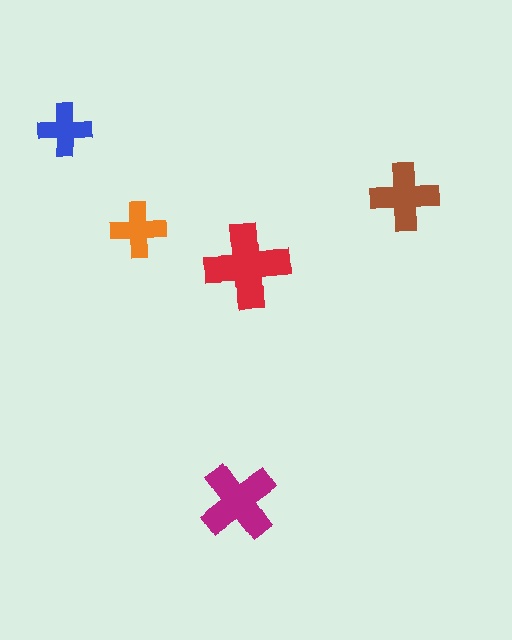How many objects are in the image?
There are 5 objects in the image.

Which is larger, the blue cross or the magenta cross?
The magenta one.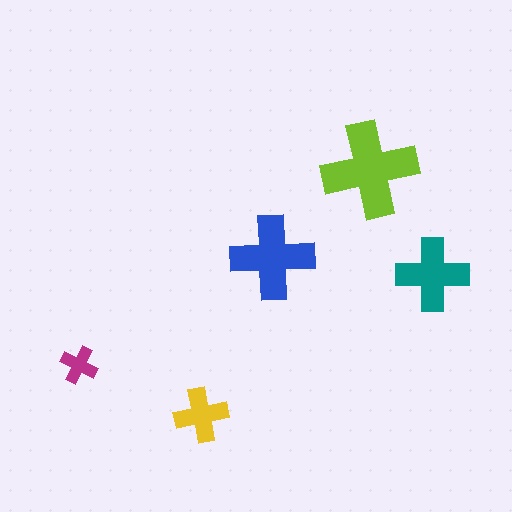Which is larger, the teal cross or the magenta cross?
The teal one.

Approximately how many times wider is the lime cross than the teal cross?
About 1.5 times wider.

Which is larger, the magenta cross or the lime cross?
The lime one.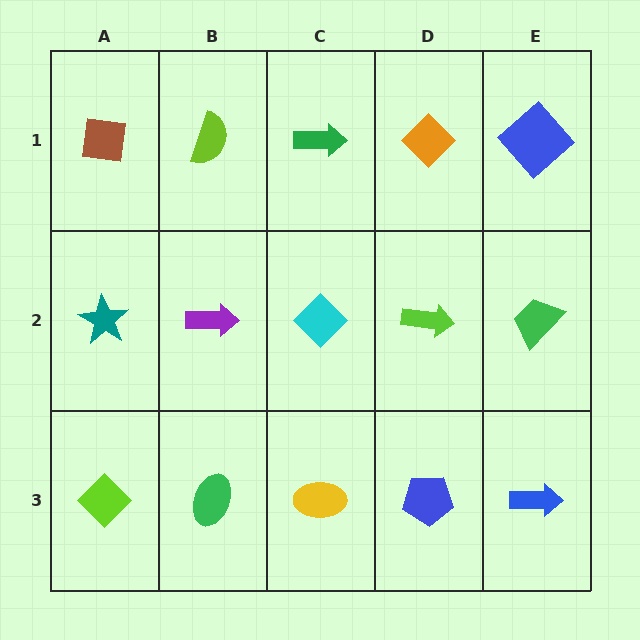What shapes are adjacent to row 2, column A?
A brown square (row 1, column A), a lime diamond (row 3, column A), a purple arrow (row 2, column B).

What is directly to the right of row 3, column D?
A blue arrow.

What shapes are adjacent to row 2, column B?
A lime semicircle (row 1, column B), a green ellipse (row 3, column B), a teal star (row 2, column A), a cyan diamond (row 2, column C).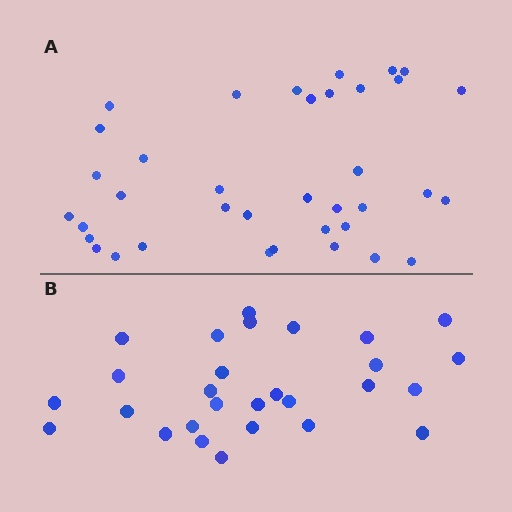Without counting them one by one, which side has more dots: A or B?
Region A (the top region) has more dots.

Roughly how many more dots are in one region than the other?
Region A has roughly 8 or so more dots than region B.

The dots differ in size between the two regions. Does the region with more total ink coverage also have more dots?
No. Region B has more total ink coverage because its dots are larger, but region A actually contains more individual dots. Total area can be misleading — the number of items is what matters here.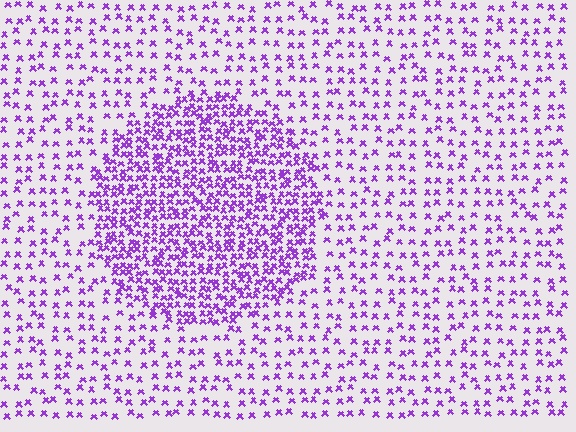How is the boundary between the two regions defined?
The boundary is defined by a change in element density (approximately 2.4x ratio). All elements are the same color, size, and shape.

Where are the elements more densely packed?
The elements are more densely packed inside the circle boundary.